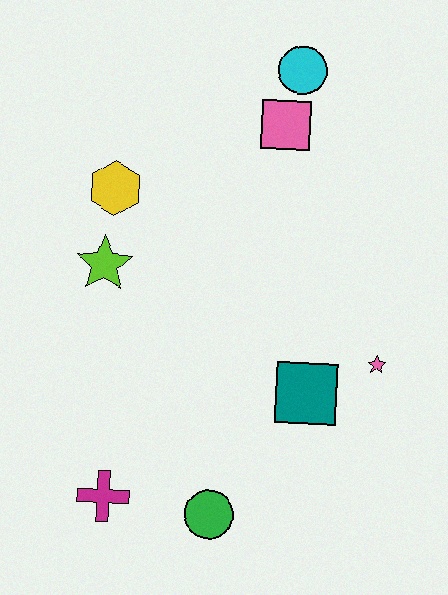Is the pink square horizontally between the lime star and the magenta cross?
No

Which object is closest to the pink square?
The cyan circle is closest to the pink square.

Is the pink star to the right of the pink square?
Yes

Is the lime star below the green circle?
No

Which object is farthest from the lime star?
The pink star is farthest from the lime star.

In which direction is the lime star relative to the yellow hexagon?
The lime star is below the yellow hexagon.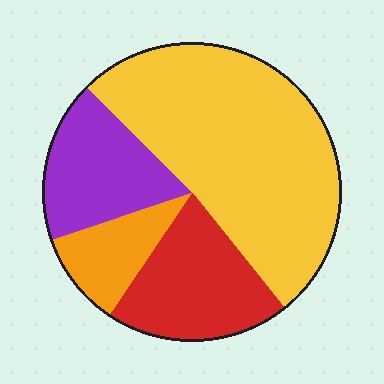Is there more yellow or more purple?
Yellow.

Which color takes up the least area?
Orange, at roughly 10%.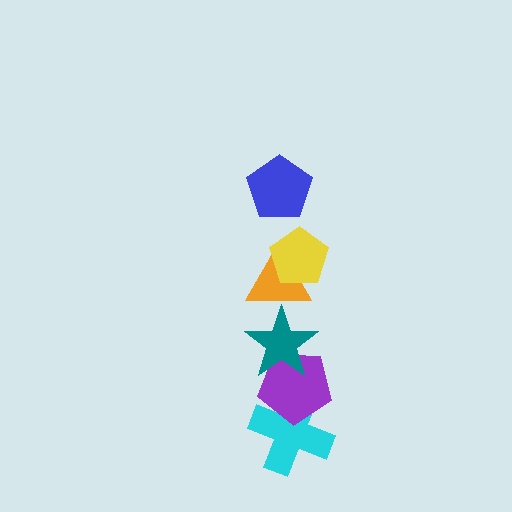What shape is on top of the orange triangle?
The yellow pentagon is on top of the orange triangle.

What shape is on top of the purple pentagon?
The teal star is on top of the purple pentagon.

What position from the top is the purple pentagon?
The purple pentagon is 5th from the top.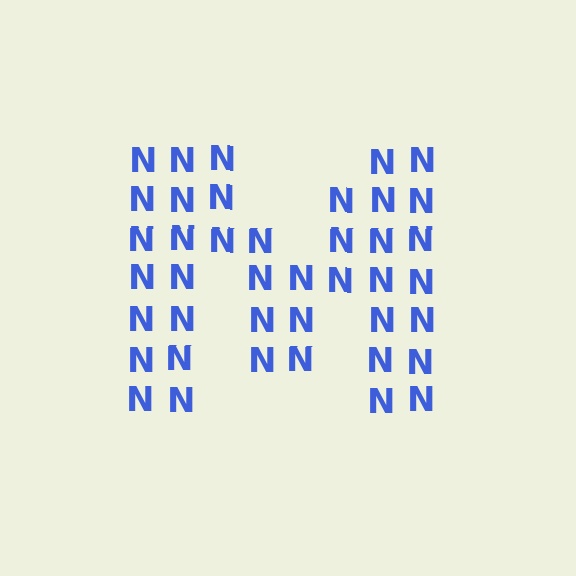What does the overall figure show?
The overall figure shows the letter M.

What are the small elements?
The small elements are letter N's.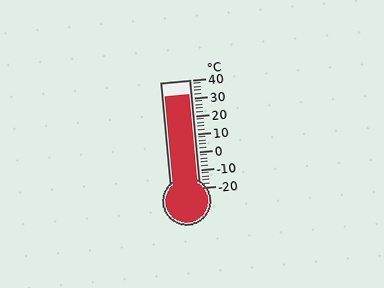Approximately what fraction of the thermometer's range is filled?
The thermometer is filled to approximately 85% of its range.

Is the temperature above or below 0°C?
The temperature is above 0°C.